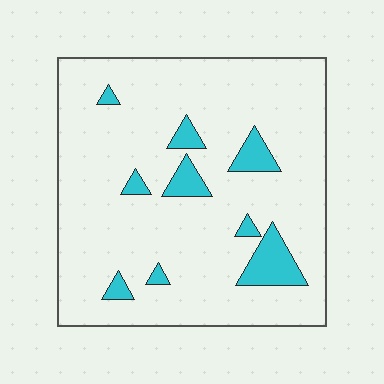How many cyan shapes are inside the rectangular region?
9.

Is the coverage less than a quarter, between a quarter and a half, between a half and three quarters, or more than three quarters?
Less than a quarter.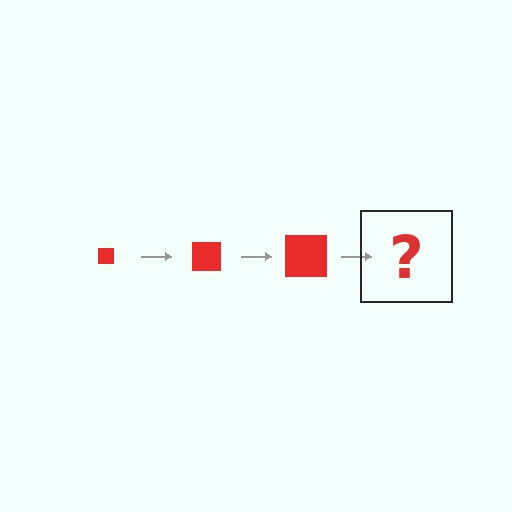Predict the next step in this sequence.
The next step is a red square, larger than the previous one.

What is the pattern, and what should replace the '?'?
The pattern is that the square gets progressively larger each step. The '?' should be a red square, larger than the previous one.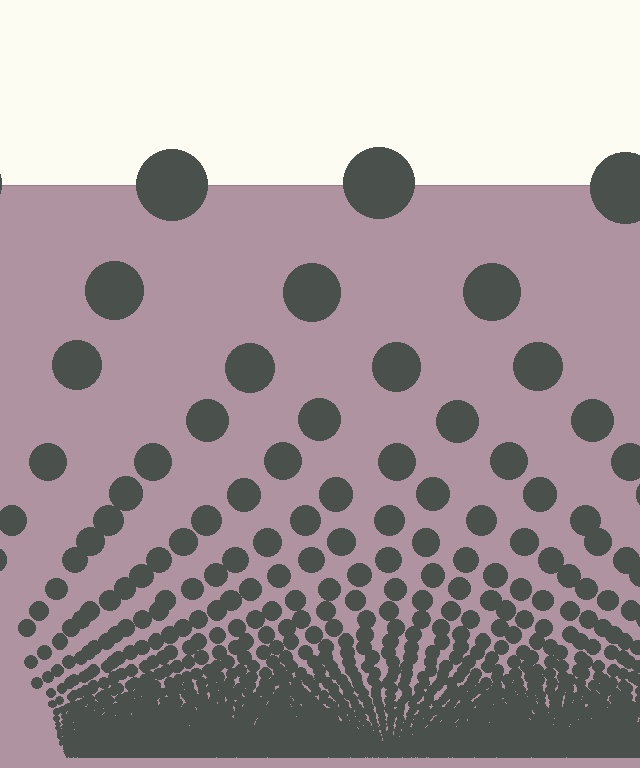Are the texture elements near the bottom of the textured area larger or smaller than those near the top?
Smaller. The gradient is inverted — elements near the bottom are smaller and denser.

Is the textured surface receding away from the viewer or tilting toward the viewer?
The surface appears to tilt toward the viewer. Texture elements get larger and sparser toward the top.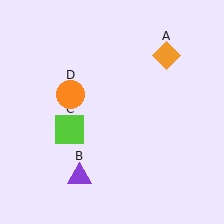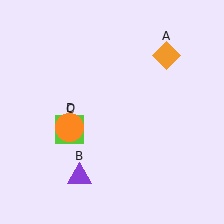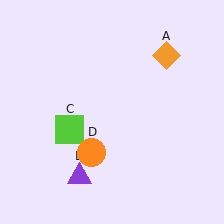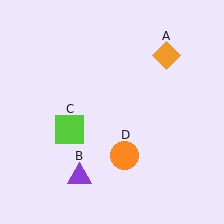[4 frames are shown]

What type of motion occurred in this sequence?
The orange circle (object D) rotated counterclockwise around the center of the scene.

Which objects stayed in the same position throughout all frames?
Orange diamond (object A) and purple triangle (object B) and lime square (object C) remained stationary.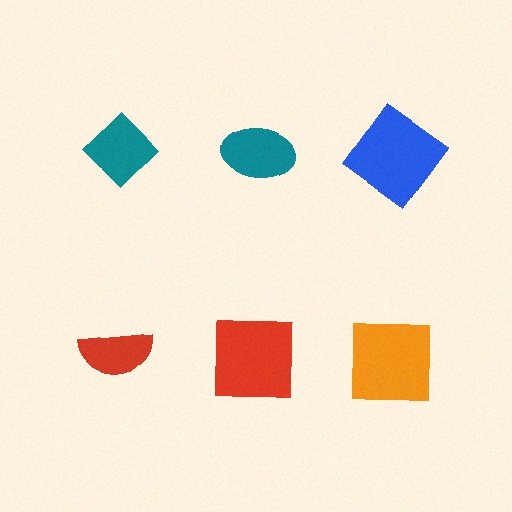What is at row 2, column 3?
An orange square.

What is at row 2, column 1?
A red semicircle.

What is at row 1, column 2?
A teal ellipse.